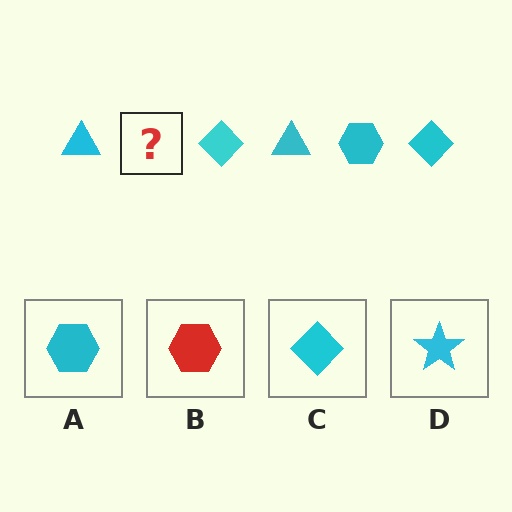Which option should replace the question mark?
Option A.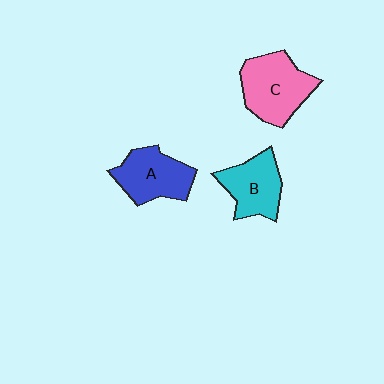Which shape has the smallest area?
Shape B (cyan).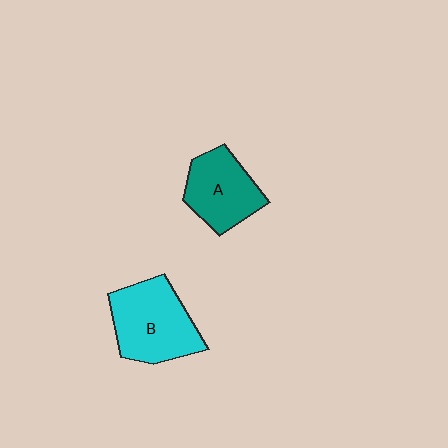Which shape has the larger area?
Shape B (cyan).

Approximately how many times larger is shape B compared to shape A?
Approximately 1.3 times.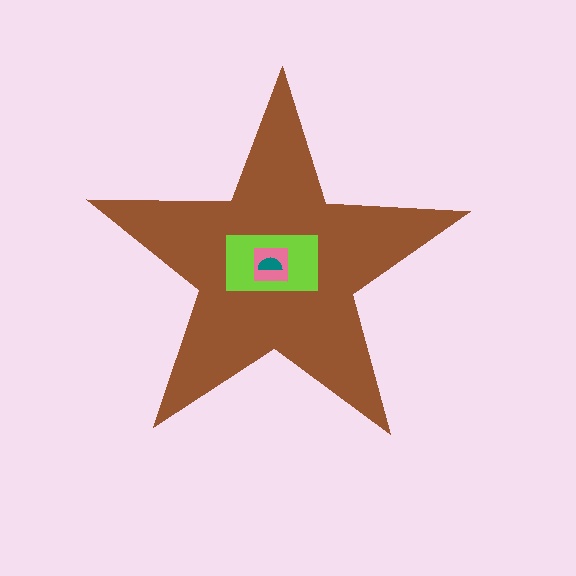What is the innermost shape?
The teal semicircle.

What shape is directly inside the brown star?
The lime rectangle.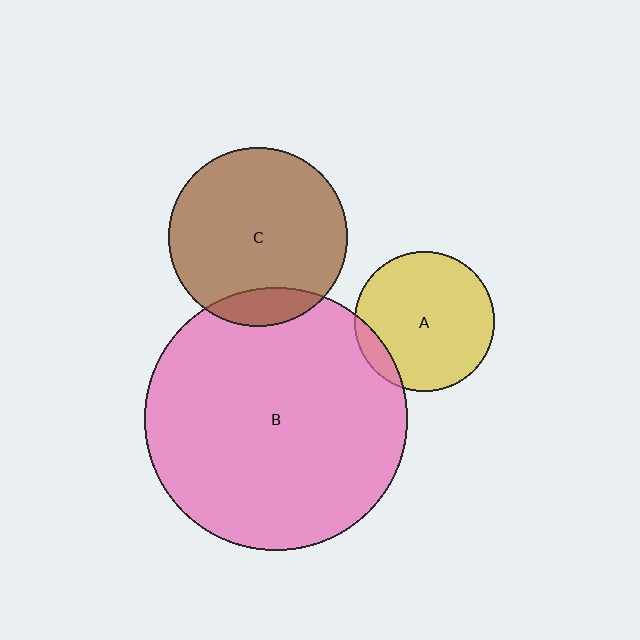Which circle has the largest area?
Circle B (pink).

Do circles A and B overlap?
Yes.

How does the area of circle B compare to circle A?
Approximately 3.5 times.